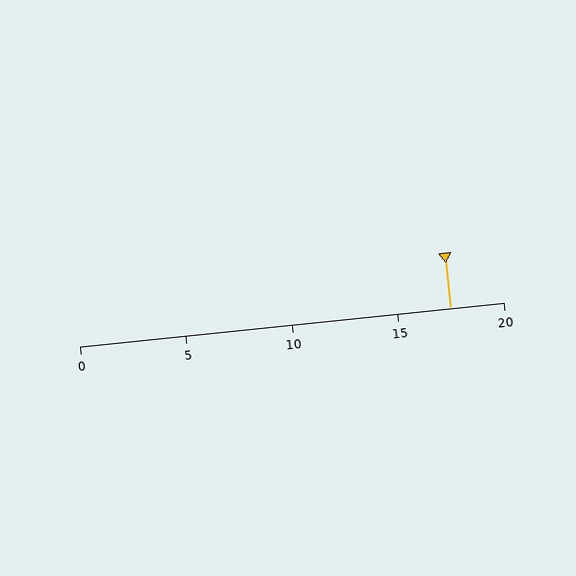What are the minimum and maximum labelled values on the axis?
The axis runs from 0 to 20.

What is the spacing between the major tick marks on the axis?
The major ticks are spaced 5 apart.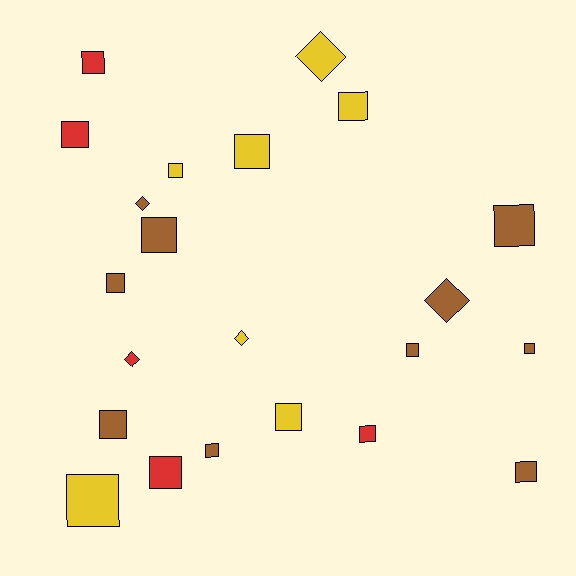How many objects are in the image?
There are 22 objects.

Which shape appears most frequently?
Square, with 17 objects.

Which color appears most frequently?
Brown, with 10 objects.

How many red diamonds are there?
There is 1 red diamond.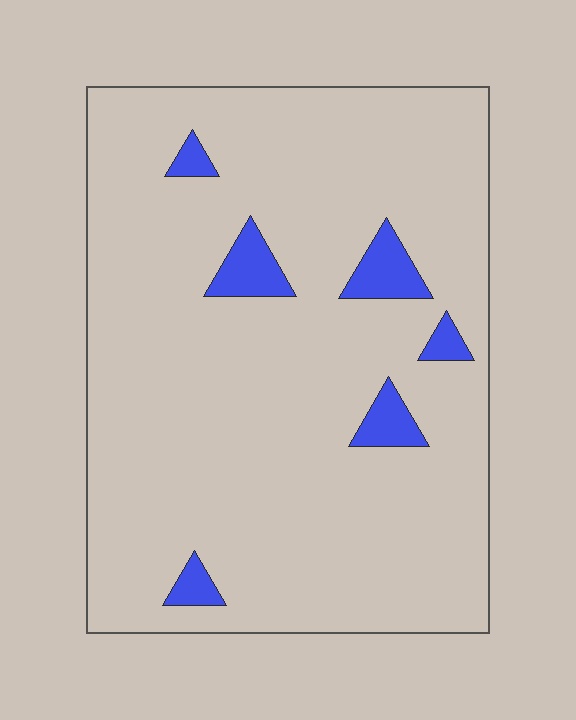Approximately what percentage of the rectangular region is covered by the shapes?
Approximately 5%.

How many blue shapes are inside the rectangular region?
6.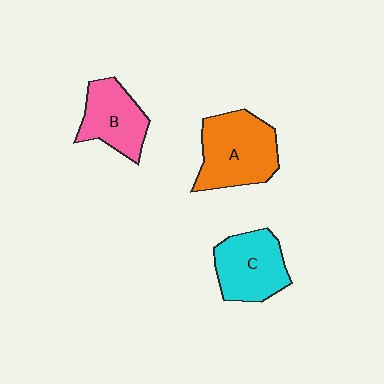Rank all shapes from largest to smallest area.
From largest to smallest: A (orange), C (cyan), B (pink).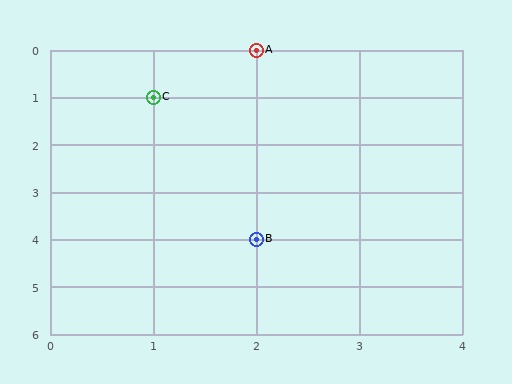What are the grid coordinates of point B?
Point B is at grid coordinates (2, 4).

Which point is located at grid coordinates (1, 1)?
Point C is at (1, 1).